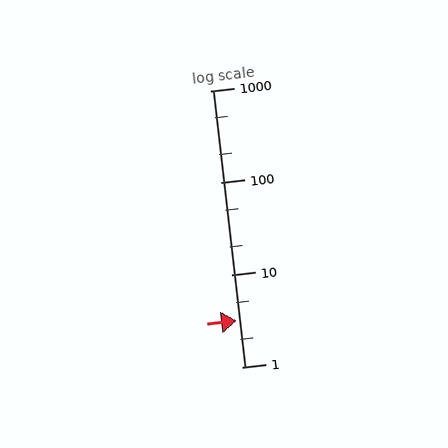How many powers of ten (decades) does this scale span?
The scale spans 3 decades, from 1 to 1000.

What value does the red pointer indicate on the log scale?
The pointer indicates approximately 3.2.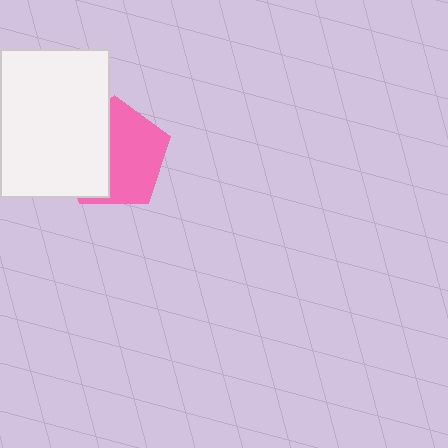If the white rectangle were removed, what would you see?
You would see the complete pink pentagon.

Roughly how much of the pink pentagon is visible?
About half of it is visible (roughly 58%).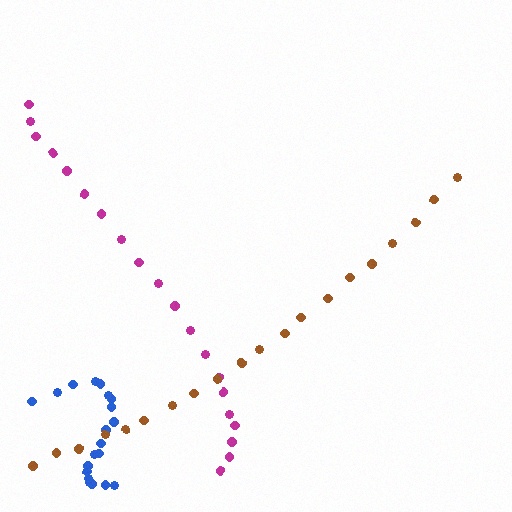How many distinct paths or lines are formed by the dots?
There are 3 distinct paths.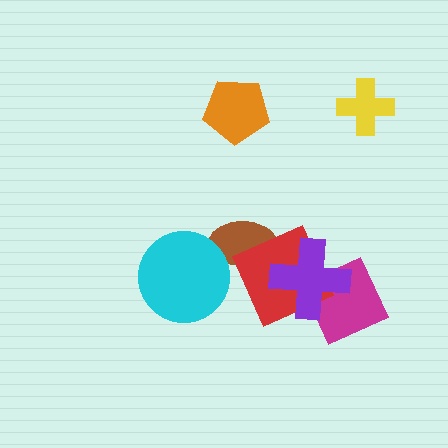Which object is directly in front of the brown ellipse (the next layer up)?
The red square is directly in front of the brown ellipse.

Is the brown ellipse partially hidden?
Yes, it is partially covered by another shape.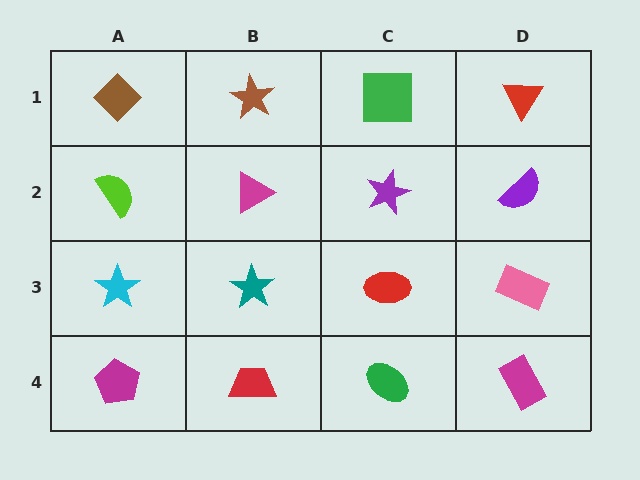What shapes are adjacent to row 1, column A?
A lime semicircle (row 2, column A), a brown star (row 1, column B).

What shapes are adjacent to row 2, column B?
A brown star (row 1, column B), a teal star (row 3, column B), a lime semicircle (row 2, column A), a purple star (row 2, column C).